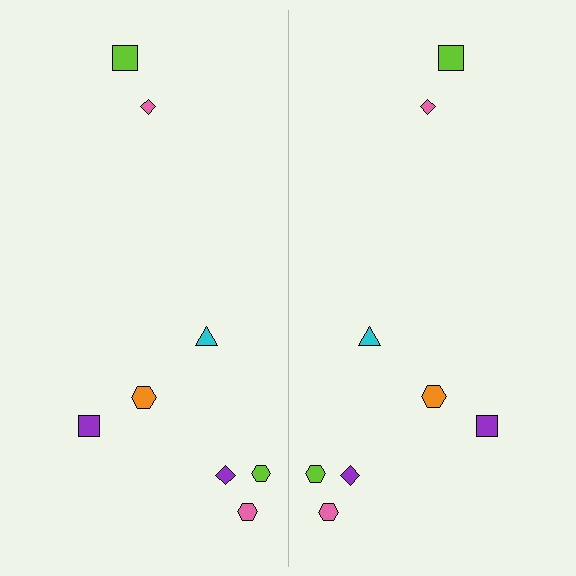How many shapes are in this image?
There are 16 shapes in this image.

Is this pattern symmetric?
Yes, this pattern has bilateral (reflection) symmetry.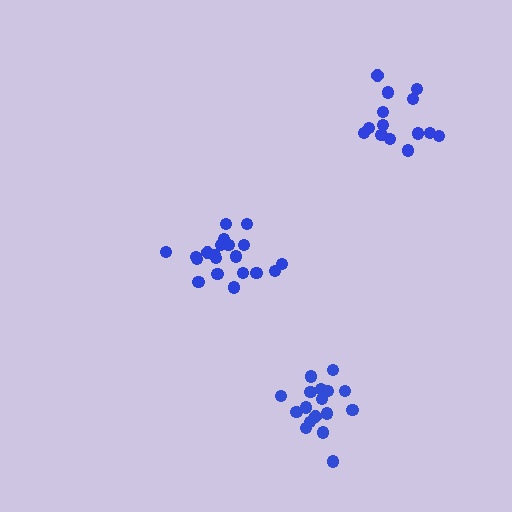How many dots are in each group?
Group 1: 20 dots, Group 2: 17 dots, Group 3: 14 dots (51 total).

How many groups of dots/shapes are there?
There are 3 groups.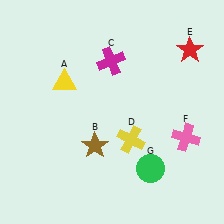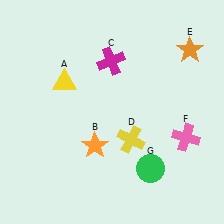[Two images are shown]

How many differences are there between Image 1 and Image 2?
There are 2 differences between the two images.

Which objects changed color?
B changed from brown to orange. E changed from red to orange.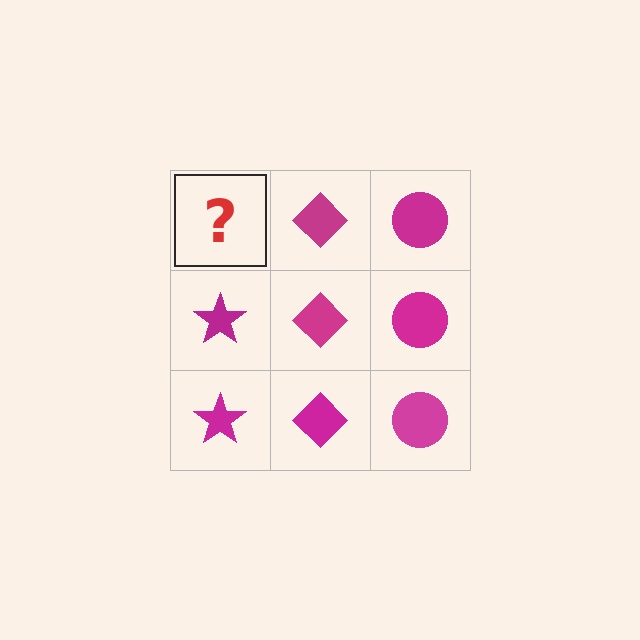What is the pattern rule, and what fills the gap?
The rule is that each column has a consistent shape. The gap should be filled with a magenta star.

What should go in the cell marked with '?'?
The missing cell should contain a magenta star.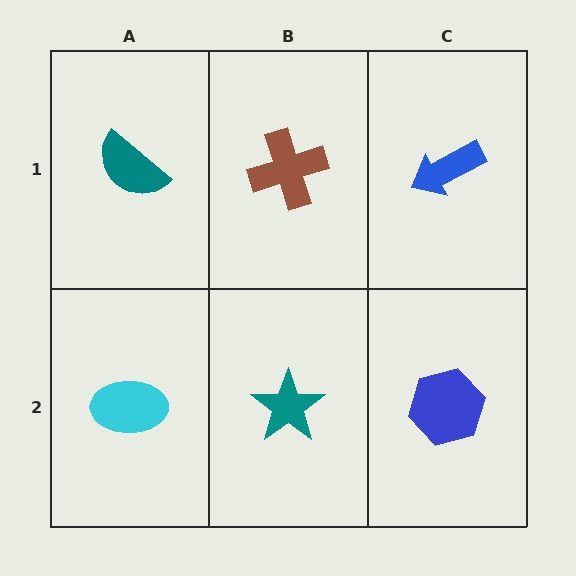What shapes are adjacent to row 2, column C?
A blue arrow (row 1, column C), a teal star (row 2, column B).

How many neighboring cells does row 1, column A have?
2.